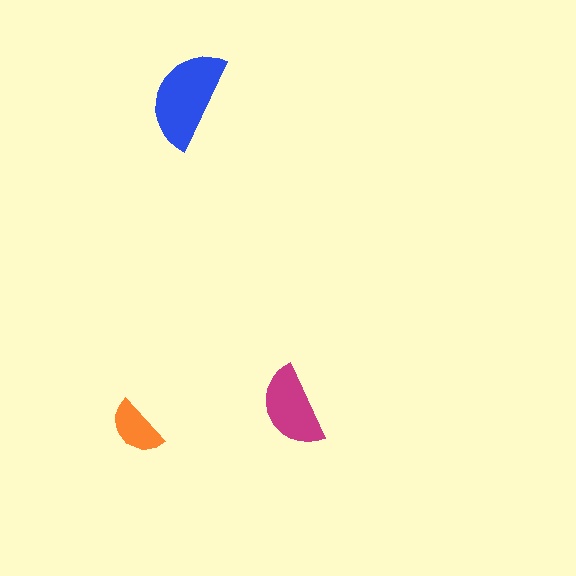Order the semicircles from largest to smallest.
the blue one, the magenta one, the orange one.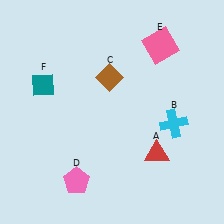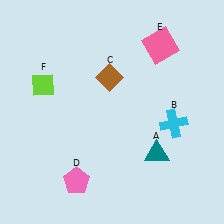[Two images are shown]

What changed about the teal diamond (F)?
In Image 1, F is teal. In Image 2, it changed to lime.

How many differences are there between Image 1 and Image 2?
There are 2 differences between the two images.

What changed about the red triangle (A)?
In Image 1, A is red. In Image 2, it changed to teal.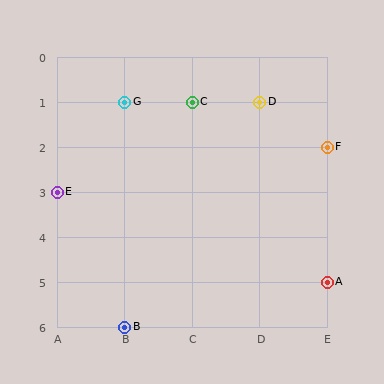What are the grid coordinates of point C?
Point C is at grid coordinates (C, 1).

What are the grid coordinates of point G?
Point G is at grid coordinates (B, 1).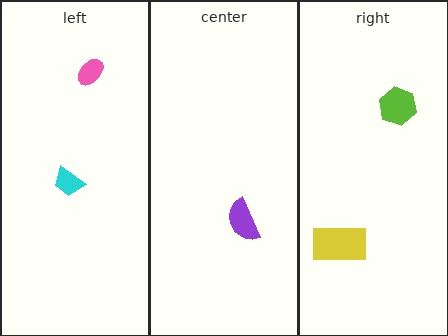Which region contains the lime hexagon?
The right region.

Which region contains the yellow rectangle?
The right region.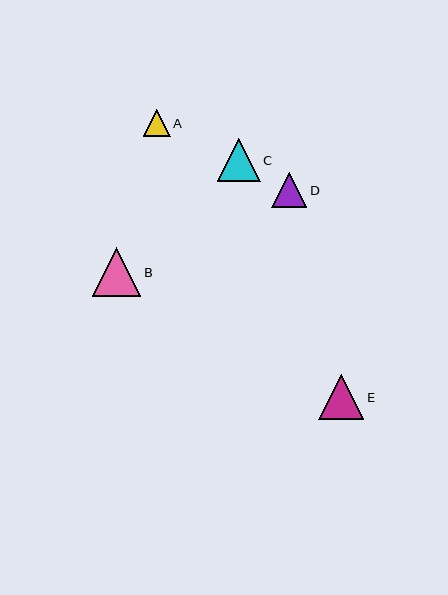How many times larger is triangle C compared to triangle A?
Triangle C is approximately 1.6 times the size of triangle A.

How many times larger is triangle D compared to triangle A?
Triangle D is approximately 1.3 times the size of triangle A.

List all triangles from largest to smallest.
From largest to smallest: B, E, C, D, A.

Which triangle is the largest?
Triangle B is the largest with a size of approximately 49 pixels.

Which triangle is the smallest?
Triangle A is the smallest with a size of approximately 27 pixels.